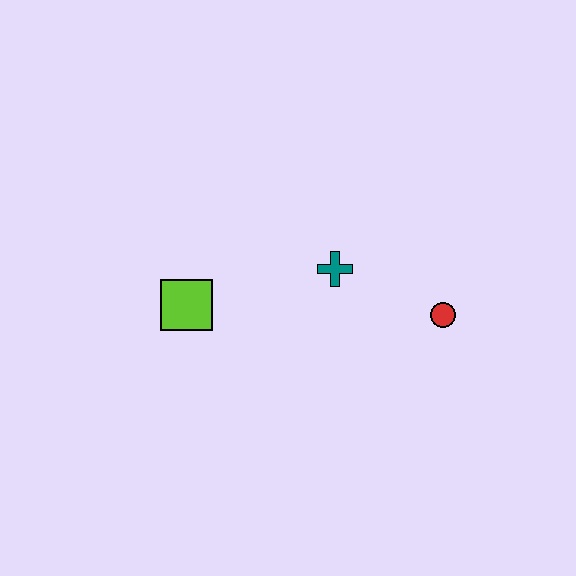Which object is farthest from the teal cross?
The lime square is farthest from the teal cross.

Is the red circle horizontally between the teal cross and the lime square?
No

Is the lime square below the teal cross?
Yes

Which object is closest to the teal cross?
The red circle is closest to the teal cross.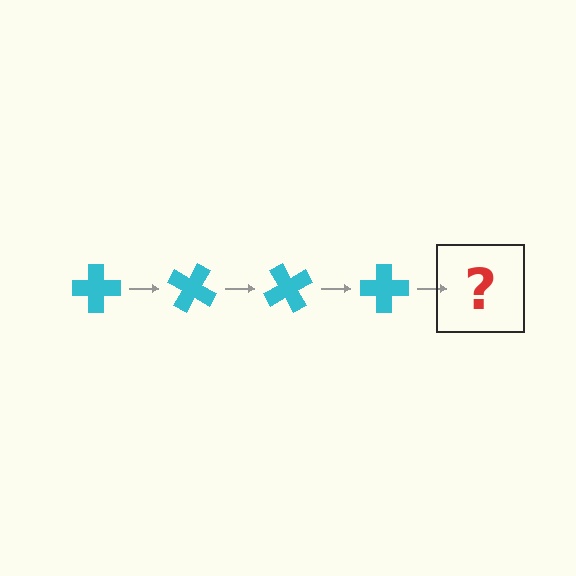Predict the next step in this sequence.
The next step is a cyan cross rotated 120 degrees.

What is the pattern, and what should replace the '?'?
The pattern is that the cross rotates 30 degrees each step. The '?' should be a cyan cross rotated 120 degrees.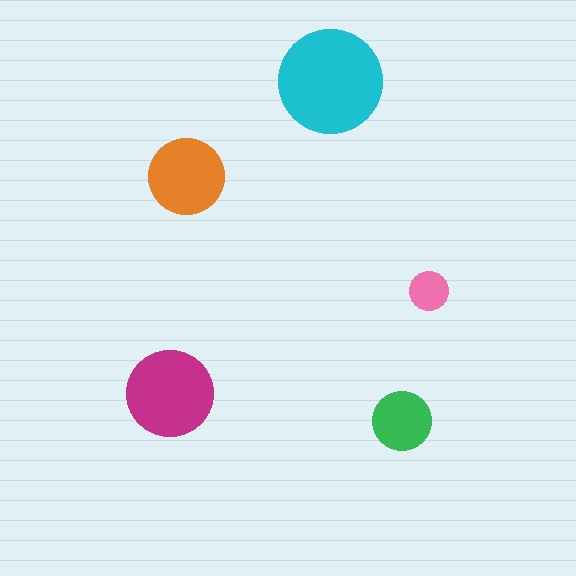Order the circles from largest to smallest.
the cyan one, the magenta one, the orange one, the green one, the pink one.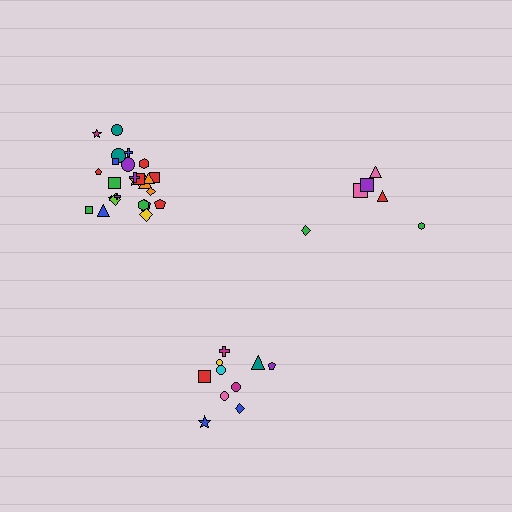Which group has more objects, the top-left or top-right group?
The top-left group.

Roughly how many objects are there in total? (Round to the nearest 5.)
Roughly 40 objects in total.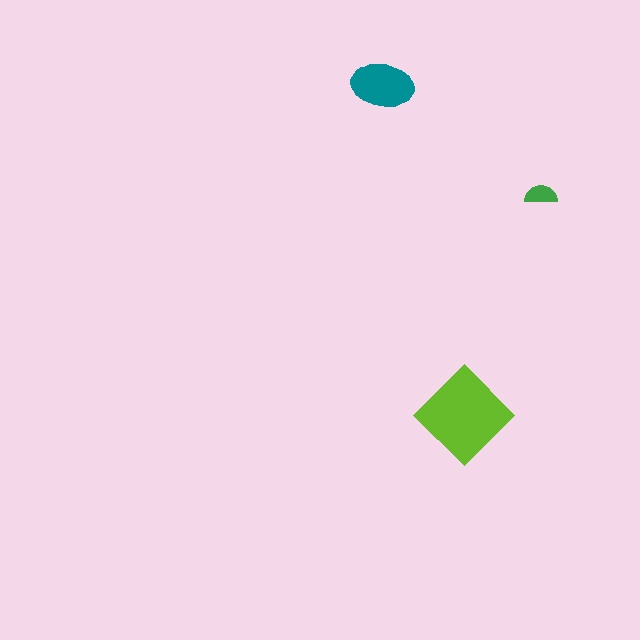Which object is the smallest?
The green semicircle.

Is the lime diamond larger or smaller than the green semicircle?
Larger.